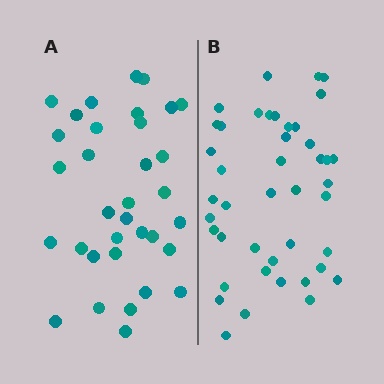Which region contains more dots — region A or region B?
Region B (the right region) has more dots.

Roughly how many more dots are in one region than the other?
Region B has roughly 8 or so more dots than region A.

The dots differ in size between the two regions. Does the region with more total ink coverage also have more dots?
No. Region A has more total ink coverage because its dots are larger, but region B actually contains more individual dots. Total area can be misleading — the number of items is what matters here.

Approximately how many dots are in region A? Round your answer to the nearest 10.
About 30 dots. (The exact count is 34, which rounds to 30.)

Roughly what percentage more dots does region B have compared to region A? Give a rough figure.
About 25% more.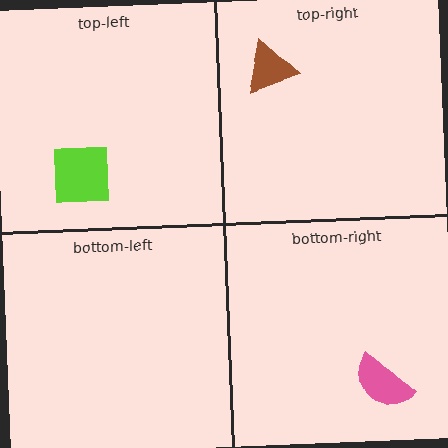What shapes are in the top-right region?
The brown triangle.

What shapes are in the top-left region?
The lime square.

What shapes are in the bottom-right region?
The pink semicircle.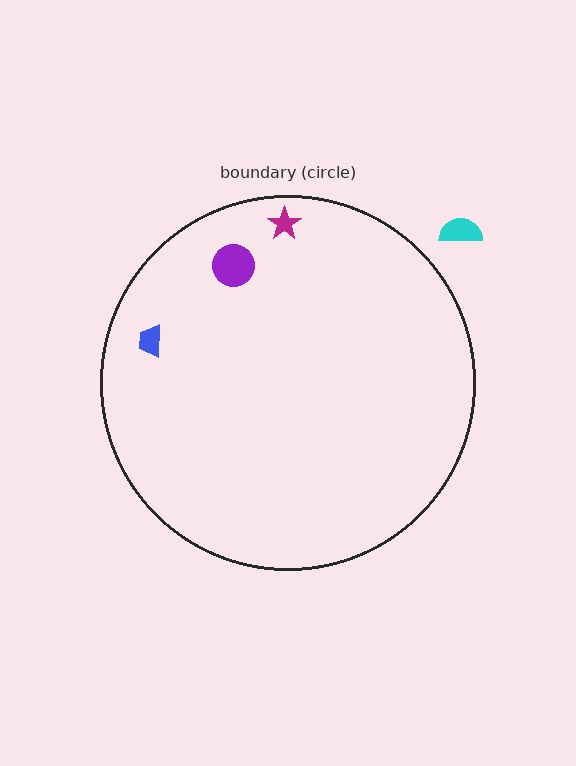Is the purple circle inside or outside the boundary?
Inside.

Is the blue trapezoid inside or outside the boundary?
Inside.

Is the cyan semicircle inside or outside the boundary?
Outside.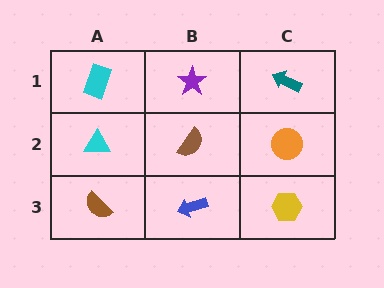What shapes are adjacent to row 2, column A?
A cyan rectangle (row 1, column A), a brown semicircle (row 3, column A), a brown semicircle (row 2, column B).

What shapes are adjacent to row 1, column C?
An orange circle (row 2, column C), a purple star (row 1, column B).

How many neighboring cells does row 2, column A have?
3.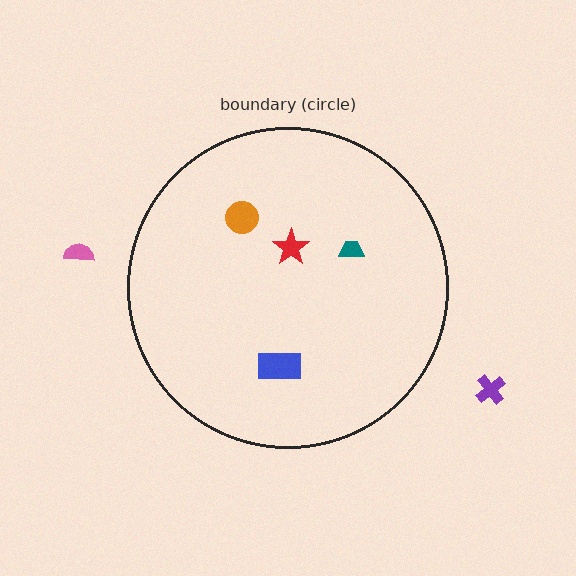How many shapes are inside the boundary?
4 inside, 2 outside.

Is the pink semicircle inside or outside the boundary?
Outside.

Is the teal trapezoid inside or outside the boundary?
Inside.